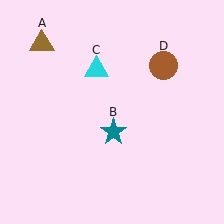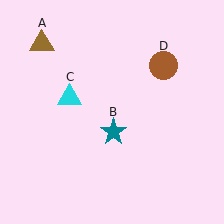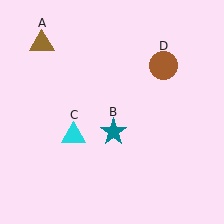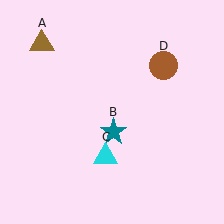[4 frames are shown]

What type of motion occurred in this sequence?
The cyan triangle (object C) rotated counterclockwise around the center of the scene.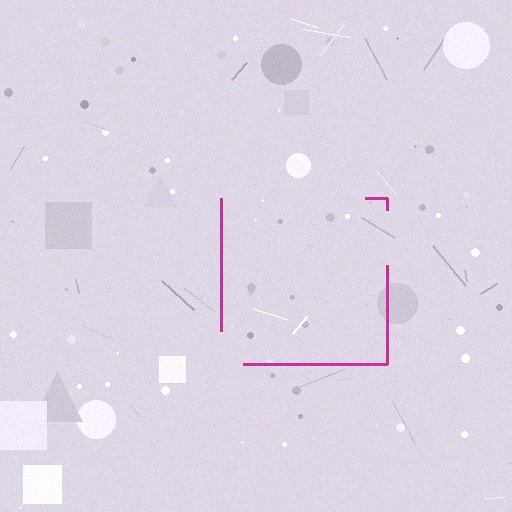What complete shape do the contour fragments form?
The contour fragments form a square.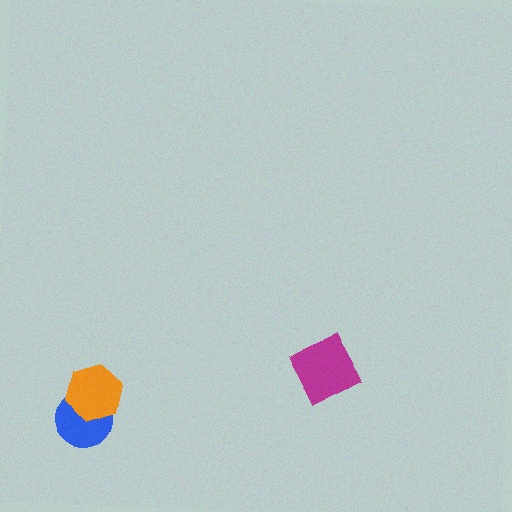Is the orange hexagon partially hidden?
No, no other shape covers it.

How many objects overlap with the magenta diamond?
0 objects overlap with the magenta diamond.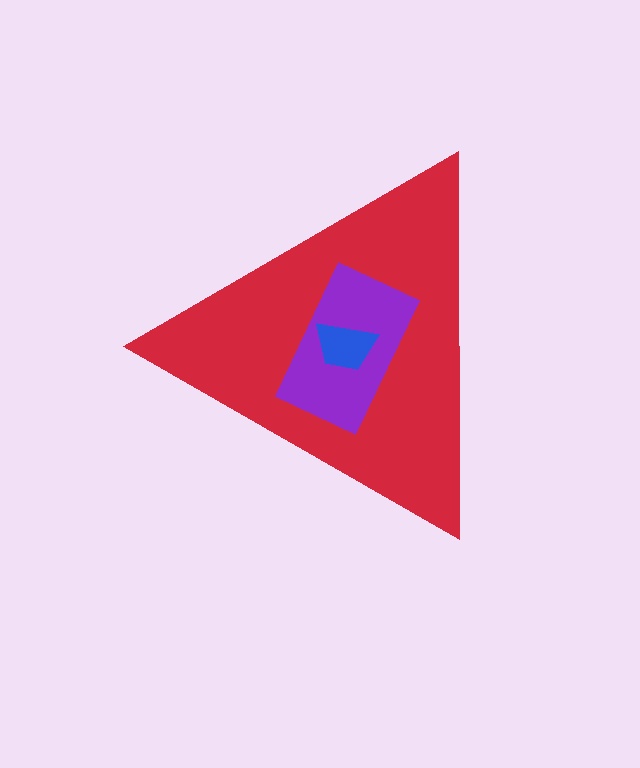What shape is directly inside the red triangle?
The purple rectangle.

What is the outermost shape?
The red triangle.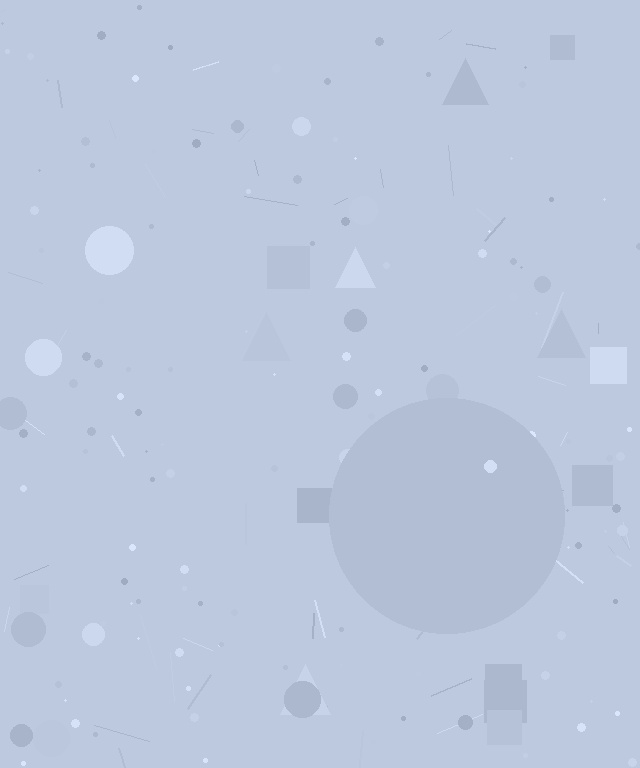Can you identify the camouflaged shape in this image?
The camouflaged shape is a circle.